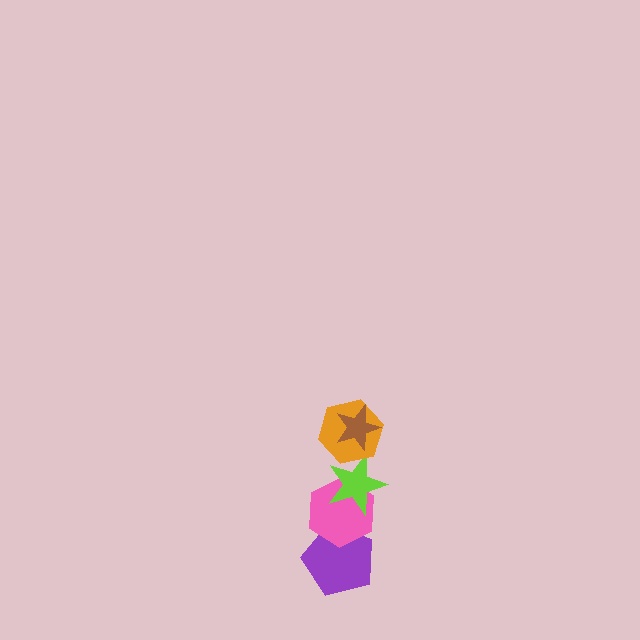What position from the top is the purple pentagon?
The purple pentagon is 5th from the top.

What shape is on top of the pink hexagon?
The lime star is on top of the pink hexagon.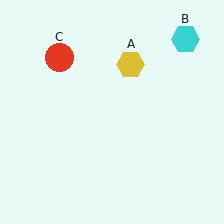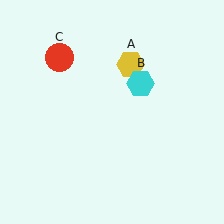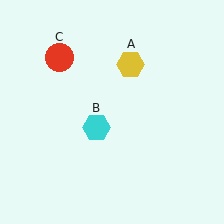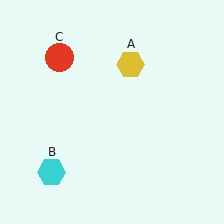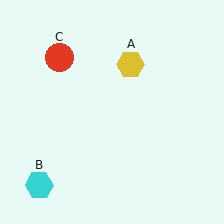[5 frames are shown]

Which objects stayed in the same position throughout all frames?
Yellow hexagon (object A) and red circle (object C) remained stationary.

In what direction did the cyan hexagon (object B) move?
The cyan hexagon (object B) moved down and to the left.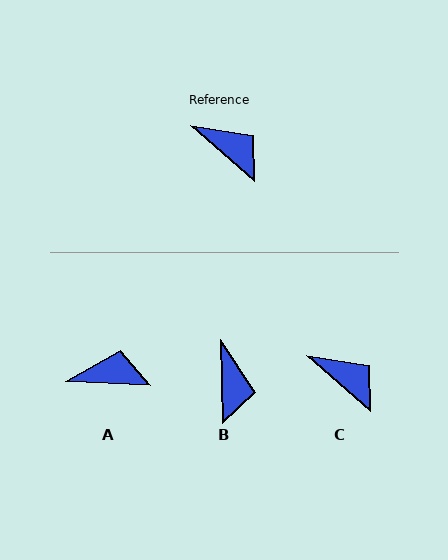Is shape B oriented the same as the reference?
No, it is off by about 48 degrees.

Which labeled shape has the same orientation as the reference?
C.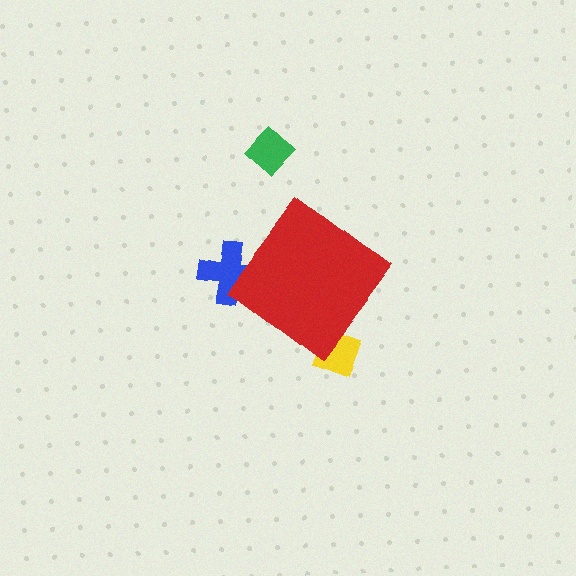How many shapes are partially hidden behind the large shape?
2 shapes are partially hidden.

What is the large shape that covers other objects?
A red diamond.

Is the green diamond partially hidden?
No, the green diamond is fully visible.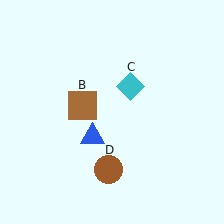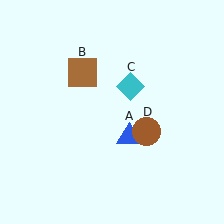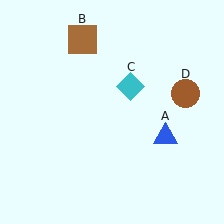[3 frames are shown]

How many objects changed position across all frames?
3 objects changed position: blue triangle (object A), brown square (object B), brown circle (object D).